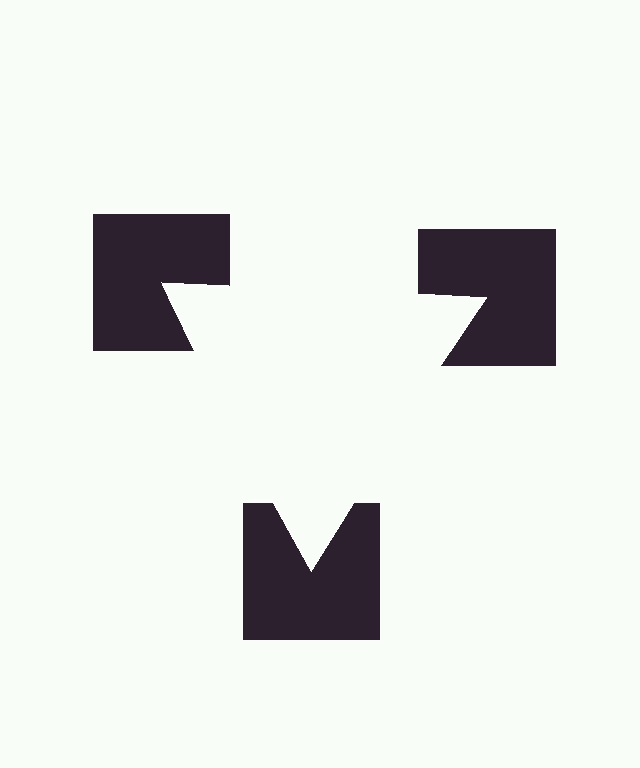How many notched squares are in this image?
There are 3 — one at each vertex of the illusory triangle.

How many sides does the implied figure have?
3 sides.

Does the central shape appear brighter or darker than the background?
It typically appears slightly brighter than the background, even though no actual brightness change is drawn.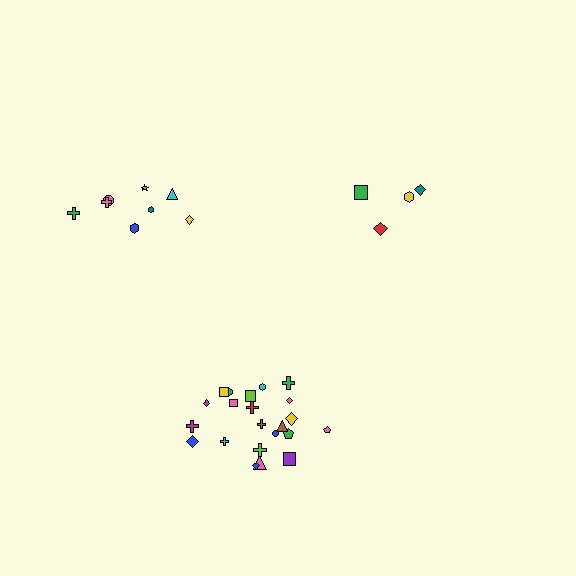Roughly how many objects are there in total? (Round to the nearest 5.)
Roughly 35 objects in total.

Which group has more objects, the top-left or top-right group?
The top-left group.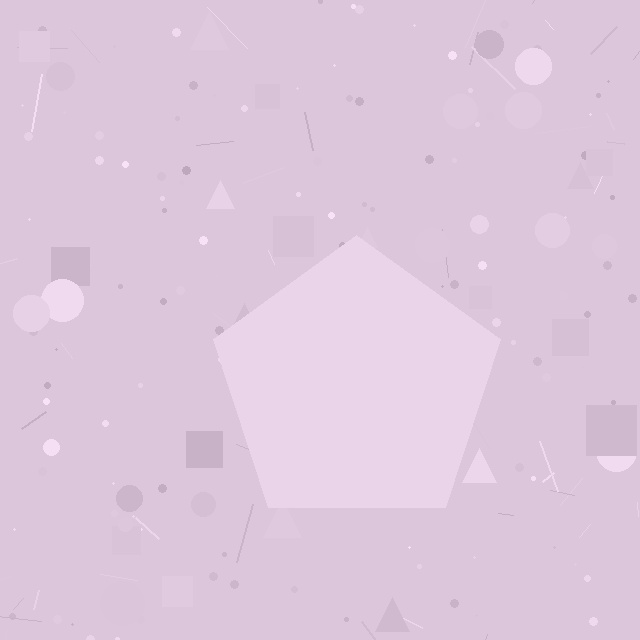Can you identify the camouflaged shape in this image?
The camouflaged shape is a pentagon.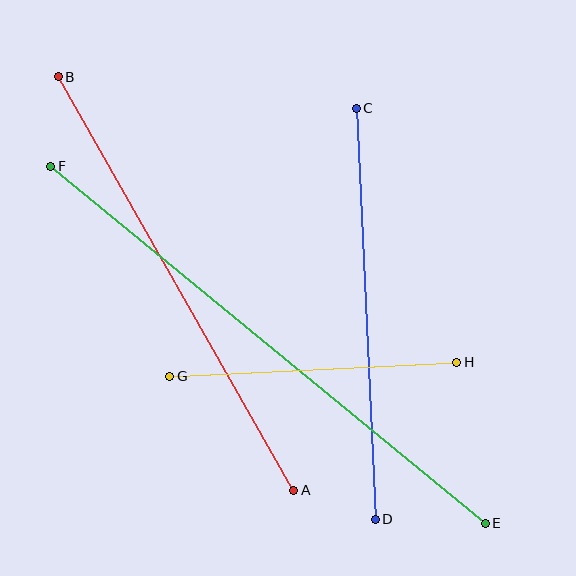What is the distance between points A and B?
The distance is approximately 476 pixels.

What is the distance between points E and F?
The distance is approximately 562 pixels.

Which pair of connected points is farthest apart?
Points E and F are farthest apart.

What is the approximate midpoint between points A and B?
The midpoint is at approximately (176, 283) pixels.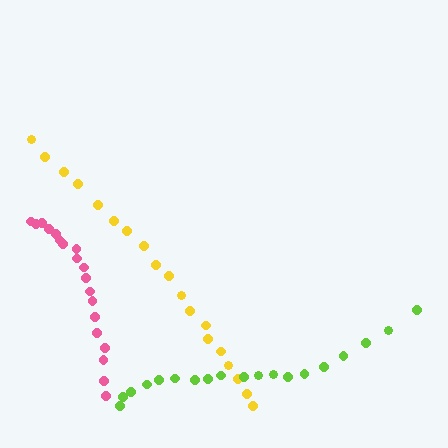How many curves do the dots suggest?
There are 3 distinct paths.